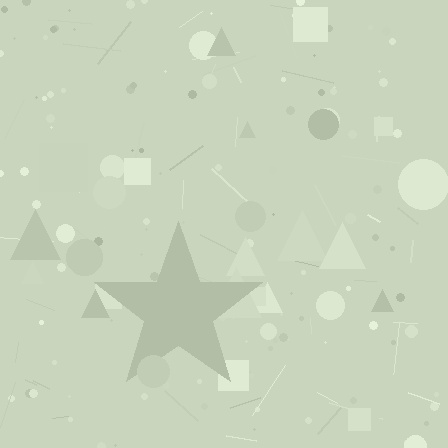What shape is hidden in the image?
A star is hidden in the image.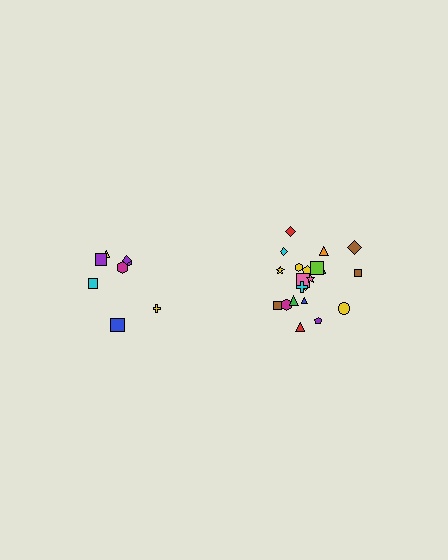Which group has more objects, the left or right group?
The right group.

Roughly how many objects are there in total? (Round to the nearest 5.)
Roughly 30 objects in total.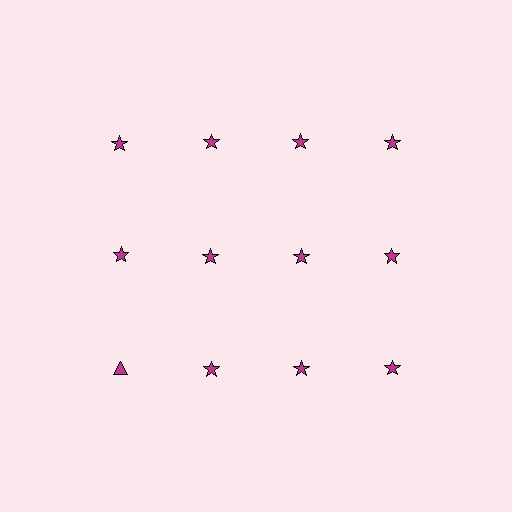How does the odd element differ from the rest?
It has a different shape: triangle instead of star.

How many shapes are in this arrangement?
There are 12 shapes arranged in a grid pattern.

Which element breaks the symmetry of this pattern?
The magenta triangle in the third row, leftmost column breaks the symmetry. All other shapes are magenta stars.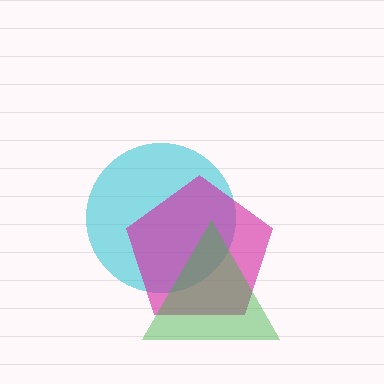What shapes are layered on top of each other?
The layered shapes are: a cyan circle, a magenta pentagon, a green triangle.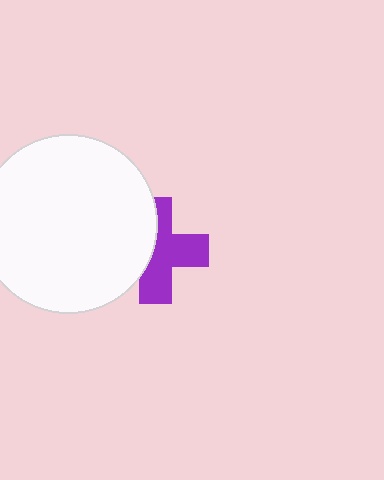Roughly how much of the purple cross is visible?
About half of it is visible (roughly 59%).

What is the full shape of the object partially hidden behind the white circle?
The partially hidden object is a purple cross.